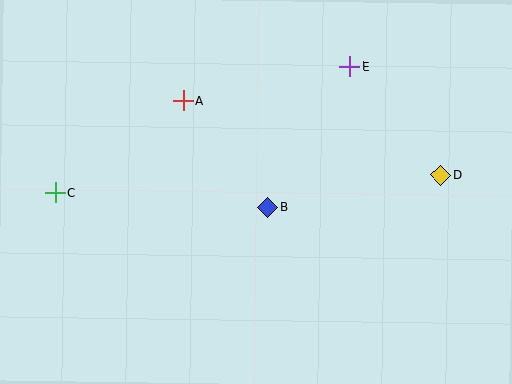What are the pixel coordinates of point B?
Point B is at (268, 208).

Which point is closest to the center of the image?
Point B at (268, 208) is closest to the center.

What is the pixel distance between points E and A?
The distance between E and A is 170 pixels.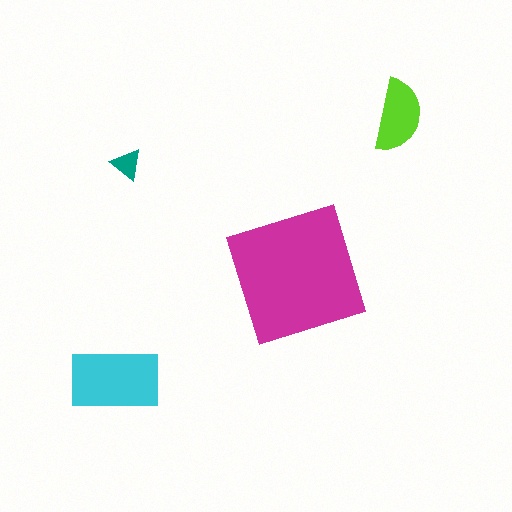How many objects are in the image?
There are 4 objects in the image.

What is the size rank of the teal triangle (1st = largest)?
4th.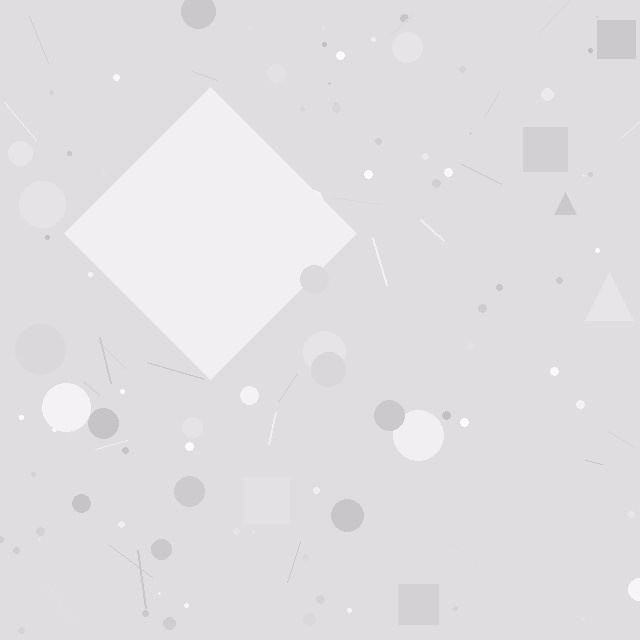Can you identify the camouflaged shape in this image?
The camouflaged shape is a diamond.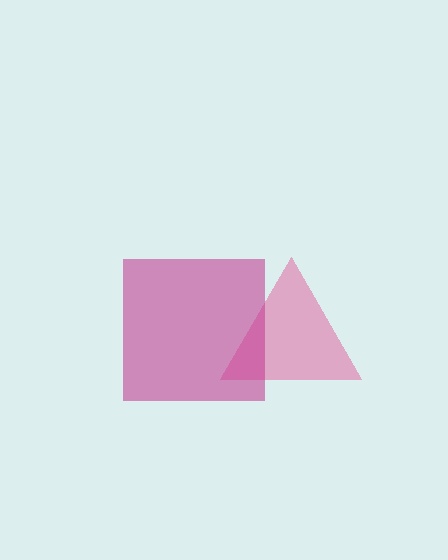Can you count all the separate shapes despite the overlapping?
Yes, there are 2 separate shapes.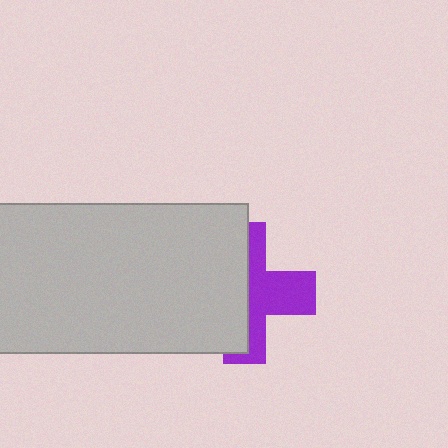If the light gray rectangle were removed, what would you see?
You would see the complete purple cross.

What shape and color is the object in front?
The object in front is a light gray rectangle.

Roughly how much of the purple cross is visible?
About half of it is visible (roughly 46%).